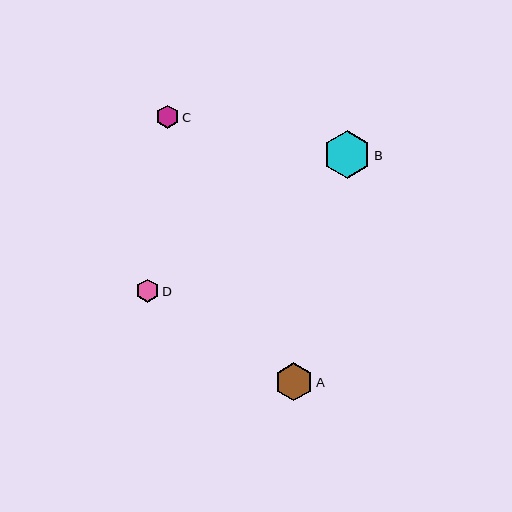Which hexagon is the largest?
Hexagon B is the largest with a size of approximately 47 pixels.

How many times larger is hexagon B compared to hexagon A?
Hexagon B is approximately 1.3 times the size of hexagon A.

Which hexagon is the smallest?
Hexagon C is the smallest with a size of approximately 23 pixels.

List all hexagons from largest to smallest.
From largest to smallest: B, A, D, C.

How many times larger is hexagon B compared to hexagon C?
Hexagon B is approximately 2.1 times the size of hexagon C.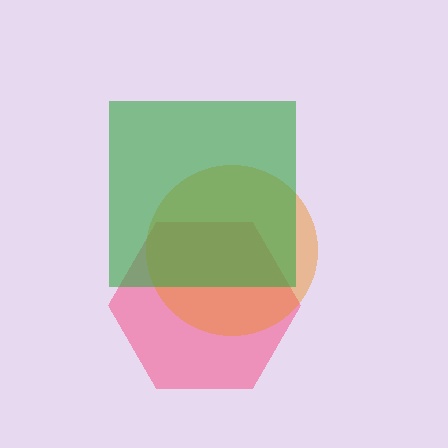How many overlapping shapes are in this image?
There are 3 overlapping shapes in the image.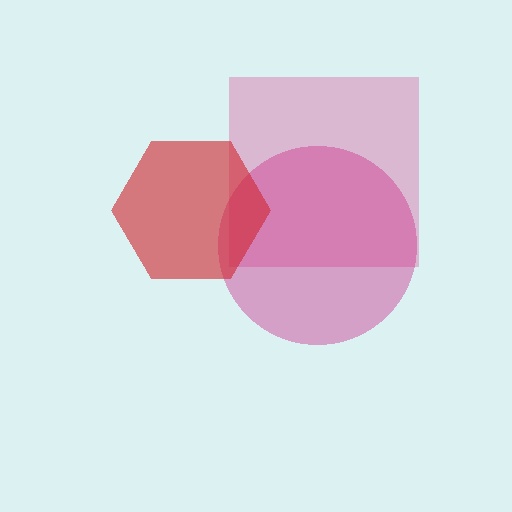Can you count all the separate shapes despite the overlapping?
Yes, there are 3 separate shapes.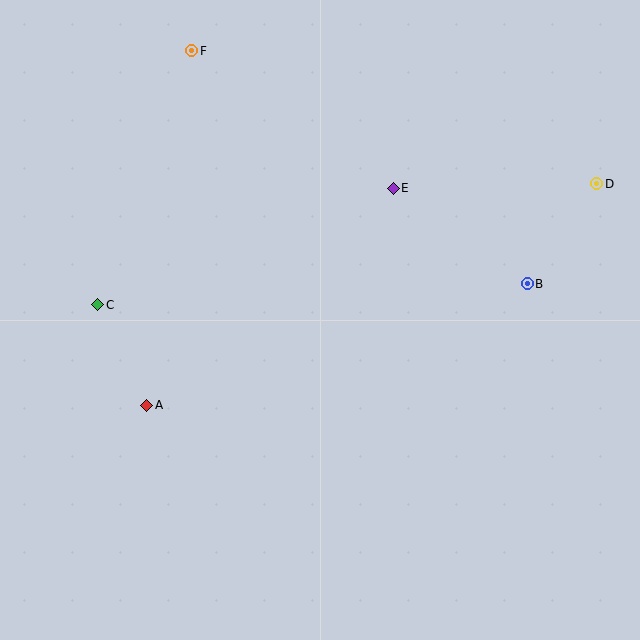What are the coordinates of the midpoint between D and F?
The midpoint between D and F is at (394, 117).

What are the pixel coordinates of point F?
Point F is at (192, 51).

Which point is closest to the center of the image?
Point E at (393, 188) is closest to the center.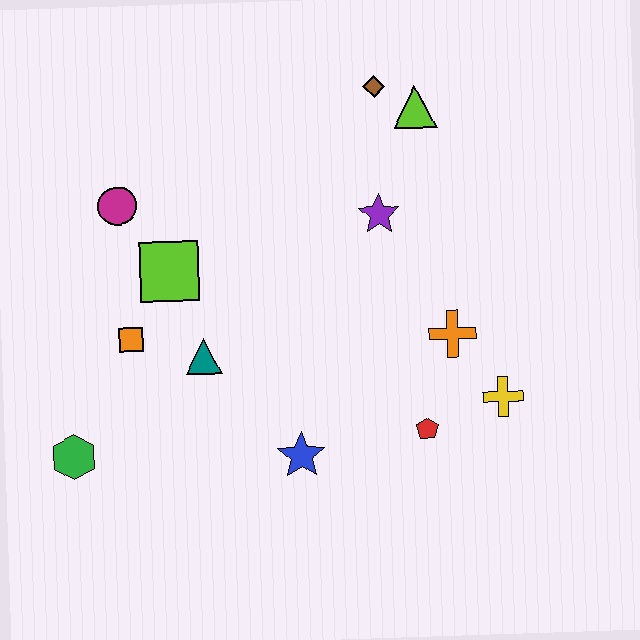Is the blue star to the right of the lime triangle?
No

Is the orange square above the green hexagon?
Yes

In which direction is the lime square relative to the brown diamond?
The lime square is to the left of the brown diamond.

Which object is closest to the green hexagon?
The orange square is closest to the green hexagon.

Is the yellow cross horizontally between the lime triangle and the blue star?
No